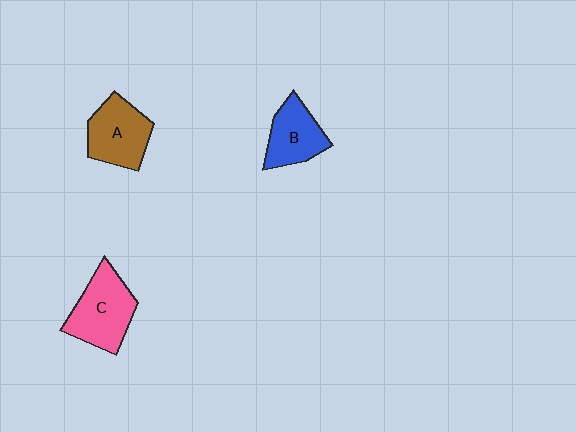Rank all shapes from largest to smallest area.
From largest to smallest: C (pink), A (brown), B (blue).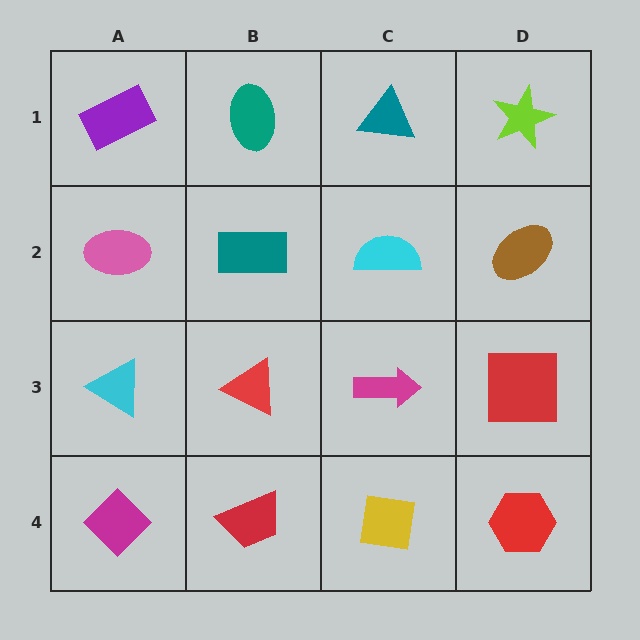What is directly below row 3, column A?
A magenta diamond.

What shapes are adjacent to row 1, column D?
A brown ellipse (row 2, column D), a teal triangle (row 1, column C).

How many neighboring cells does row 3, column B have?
4.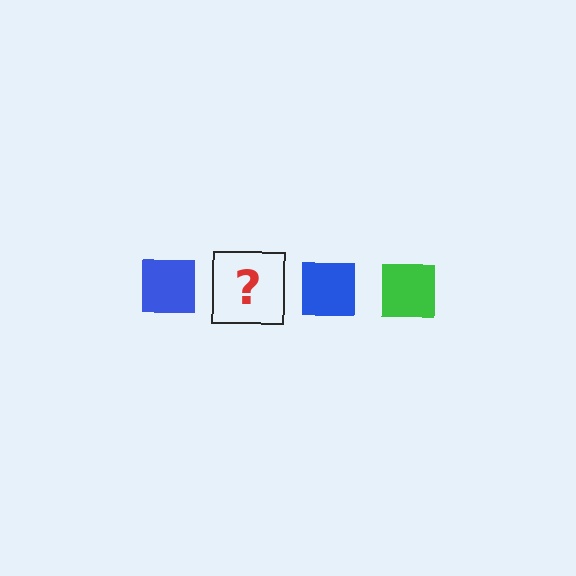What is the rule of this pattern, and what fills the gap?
The rule is that the pattern cycles through blue, green squares. The gap should be filled with a green square.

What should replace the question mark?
The question mark should be replaced with a green square.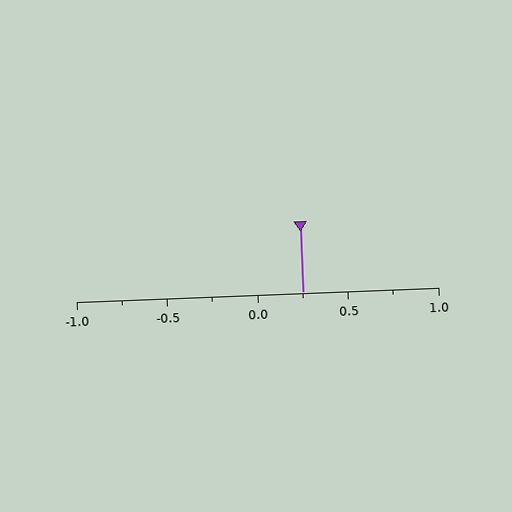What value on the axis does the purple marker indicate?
The marker indicates approximately 0.25.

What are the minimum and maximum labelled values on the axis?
The axis runs from -1.0 to 1.0.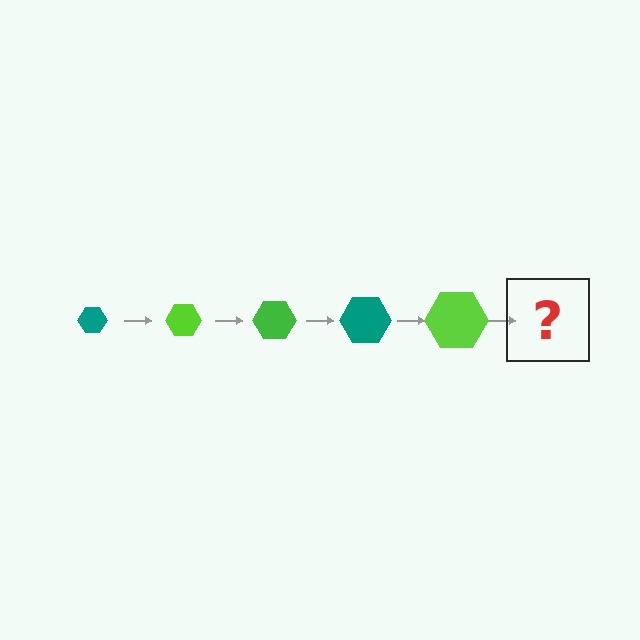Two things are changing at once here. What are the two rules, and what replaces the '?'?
The two rules are that the hexagon grows larger each step and the color cycles through teal, lime, and green. The '?' should be a green hexagon, larger than the previous one.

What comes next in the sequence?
The next element should be a green hexagon, larger than the previous one.